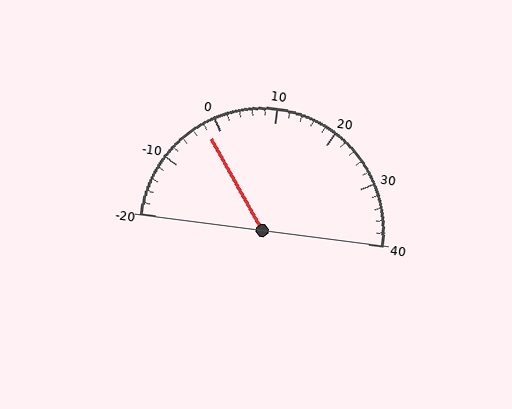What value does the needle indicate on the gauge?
The needle indicates approximately -2.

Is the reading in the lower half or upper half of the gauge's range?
The reading is in the lower half of the range (-20 to 40).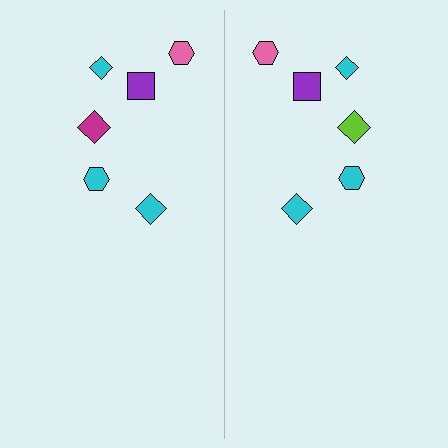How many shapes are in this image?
There are 12 shapes in this image.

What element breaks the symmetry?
The lime diamond on the right side breaks the symmetry — its mirror counterpart is magenta.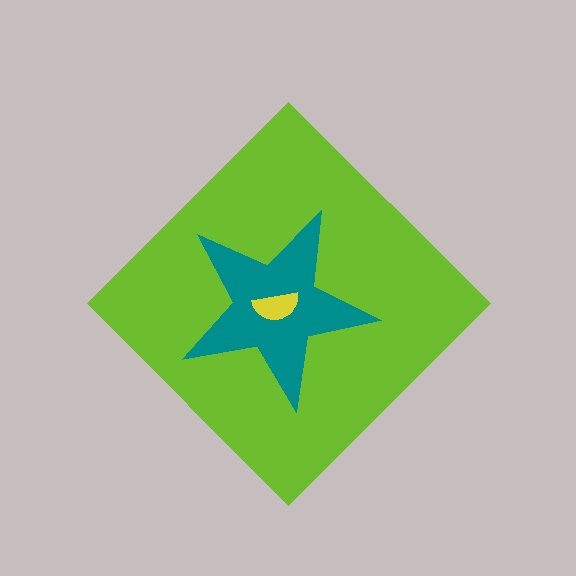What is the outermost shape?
The lime diamond.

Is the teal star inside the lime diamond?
Yes.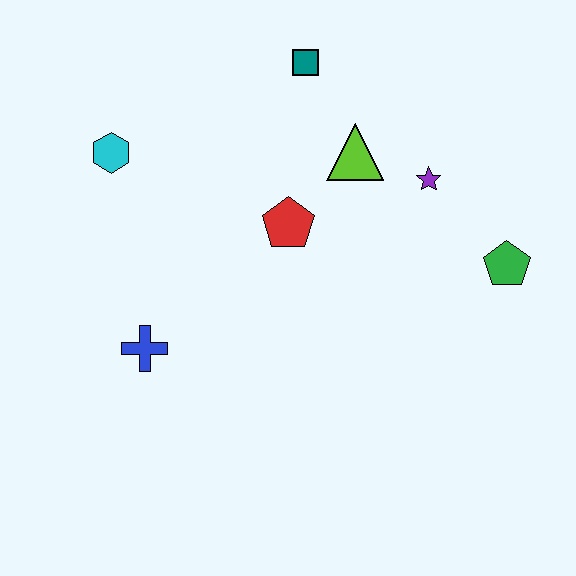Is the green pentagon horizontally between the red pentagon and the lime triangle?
No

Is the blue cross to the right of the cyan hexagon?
Yes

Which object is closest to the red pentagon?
The lime triangle is closest to the red pentagon.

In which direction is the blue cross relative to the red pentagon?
The blue cross is to the left of the red pentagon.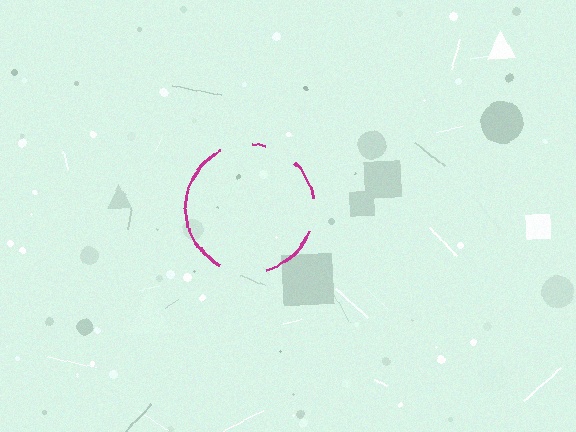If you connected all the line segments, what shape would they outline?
They would outline a circle.